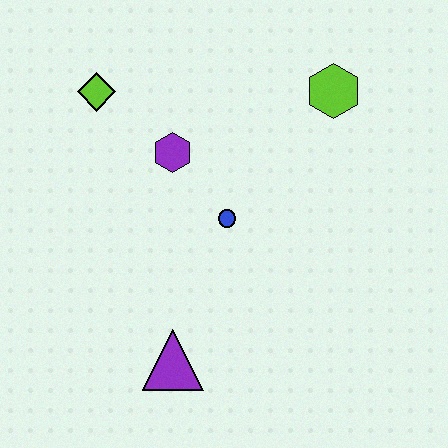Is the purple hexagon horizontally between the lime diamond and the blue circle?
Yes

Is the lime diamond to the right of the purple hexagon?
No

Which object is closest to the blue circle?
The purple hexagon is closest to the blue circle.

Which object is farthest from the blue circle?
The lime diamond is farthest from the blue circle.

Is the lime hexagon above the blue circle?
Yes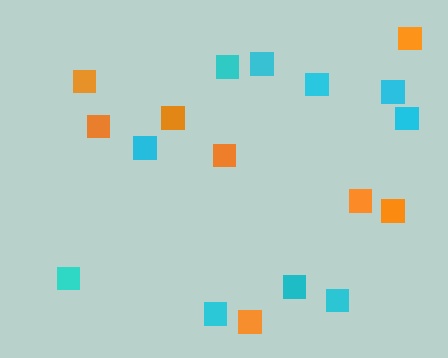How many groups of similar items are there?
There are 2 groups: one group of orange squares (8) and one group of cyan squares (10).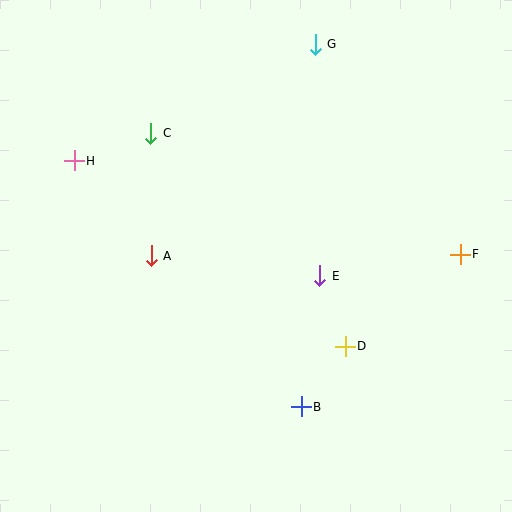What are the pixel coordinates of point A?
Point A is at (151, 256).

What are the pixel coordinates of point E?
Point E is at (320, 276).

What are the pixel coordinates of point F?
Point F is at (460, 254).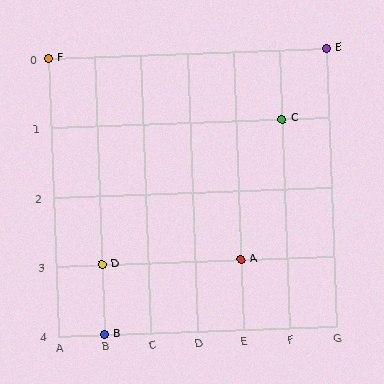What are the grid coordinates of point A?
Point A is at grid coordinates (E, 3).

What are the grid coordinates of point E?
Point E is at grid coordinates (G, 0).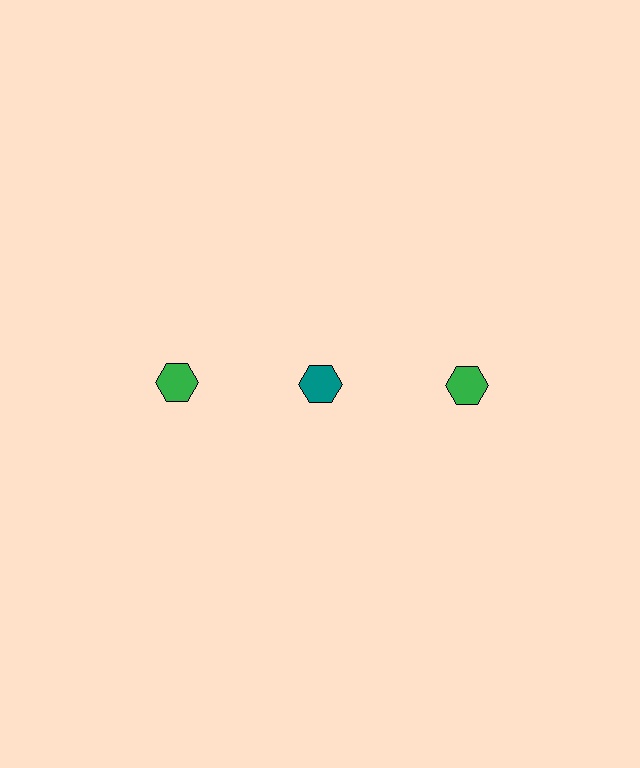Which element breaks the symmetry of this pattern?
The teal hexagon in the top row, second from left column breaks the symmetry. All other shapes are green hexagons.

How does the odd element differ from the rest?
It has a different color: teal instead of green.